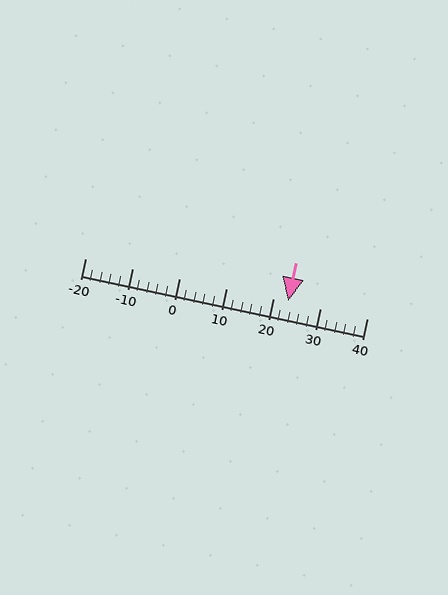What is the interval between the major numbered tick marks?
The major tick marks are spaced 10 units apart.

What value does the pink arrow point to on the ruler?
The pink arrow points to approximately 23.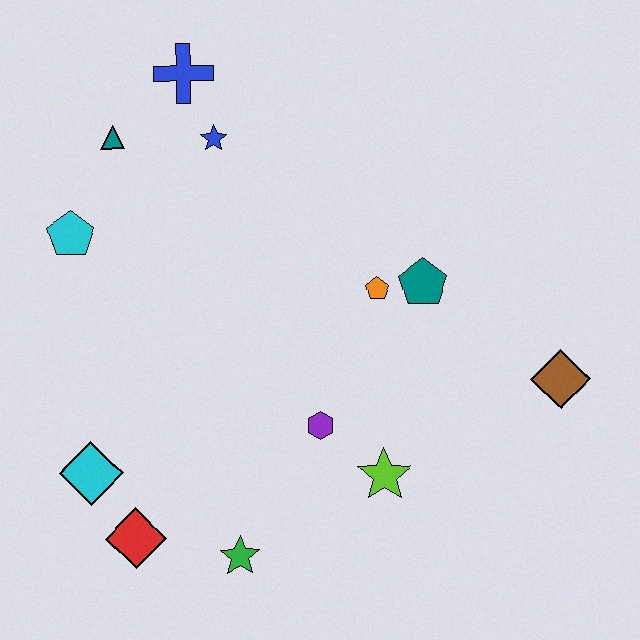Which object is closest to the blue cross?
The blue star is closest to the blue cross.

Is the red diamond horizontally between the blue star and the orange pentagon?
No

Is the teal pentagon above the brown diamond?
Yes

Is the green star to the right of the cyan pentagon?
Yes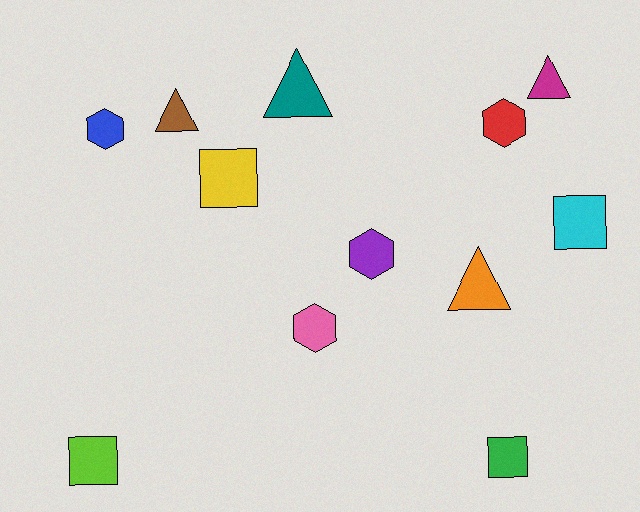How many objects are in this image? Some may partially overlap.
There are 12 objects.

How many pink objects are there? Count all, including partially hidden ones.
There is 1 pink object.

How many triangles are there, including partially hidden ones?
There are 4 triangles.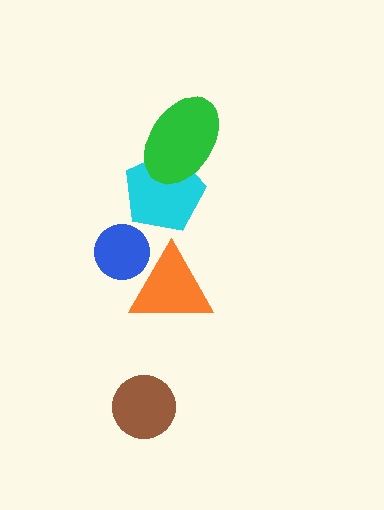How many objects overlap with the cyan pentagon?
1 object overlaps with the cyan pentagon.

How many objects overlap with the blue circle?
1 object overlaps with the blue circle.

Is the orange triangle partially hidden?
No, no other shape covers it.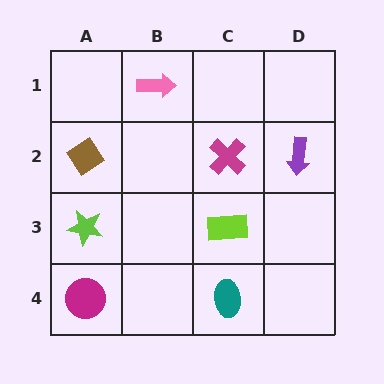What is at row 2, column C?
A magenta cross.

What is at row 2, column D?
A purple arrow.